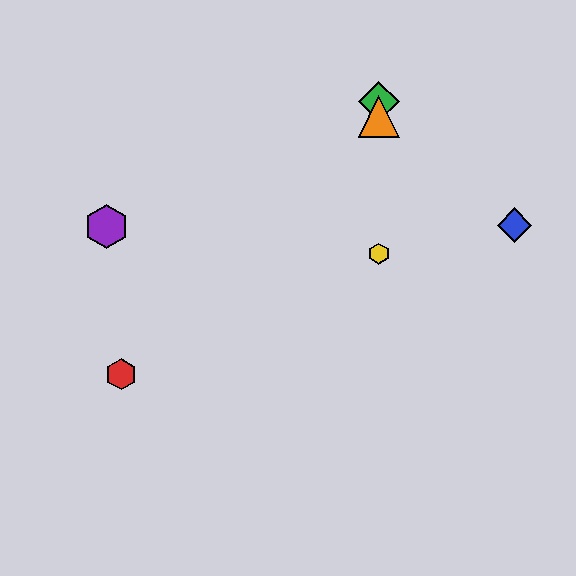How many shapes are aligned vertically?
3 shapes (the green diamond, the yellow hexagon, the orange triangle) are aligned vertically.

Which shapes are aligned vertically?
The green diamond, the yellow hexagon, the orange triangle are aligned vertically.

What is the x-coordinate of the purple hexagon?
The purple hexagon is at x≈107.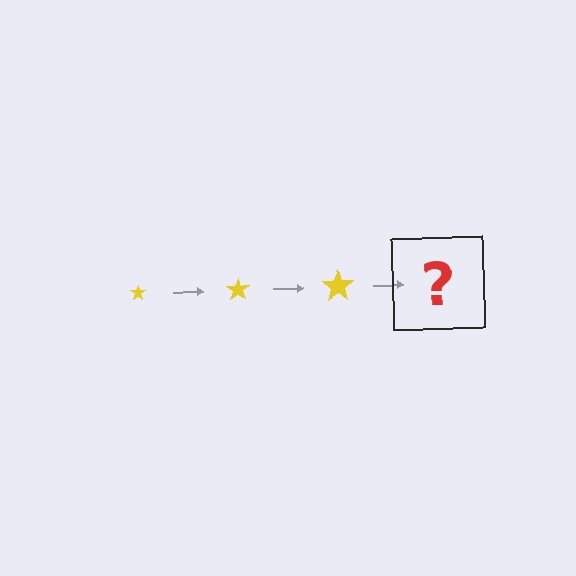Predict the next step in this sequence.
The next step is a yellow star, larger than the previous one.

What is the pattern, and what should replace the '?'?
The pattern is that the star gets progressively larger each step. The '?' should be a yellow star, larger than the previous one.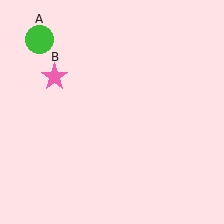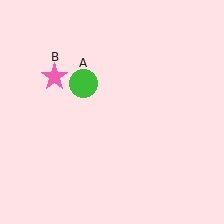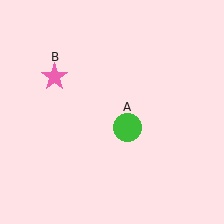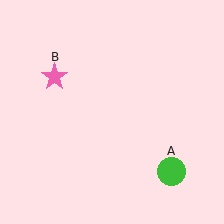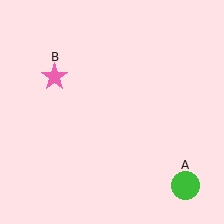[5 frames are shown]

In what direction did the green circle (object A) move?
The green circle (object A) moved down and to the right.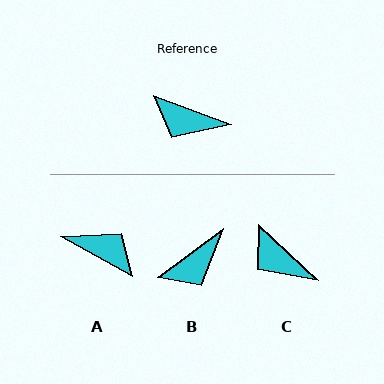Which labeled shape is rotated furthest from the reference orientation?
A, about 171 degrees away.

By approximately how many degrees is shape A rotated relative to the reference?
Approximately 171 degrees counter-clockwise.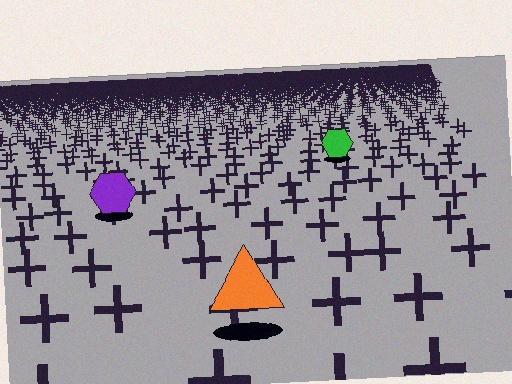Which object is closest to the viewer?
The orange triangle is closest. The texture marks near it are larger and more spread out.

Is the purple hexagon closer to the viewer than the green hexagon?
Yes. The purple hexagon is closer — you can tell from the texture gradient: the ground texture is coarser near it.